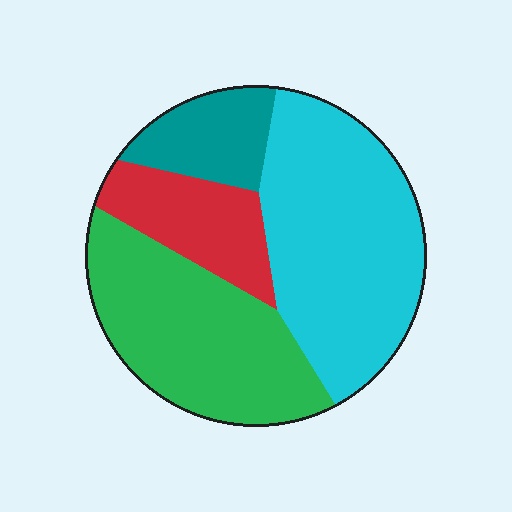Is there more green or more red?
Green.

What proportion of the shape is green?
Green covers 33% of the shape.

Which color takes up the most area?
Cyan, at roughly 40%.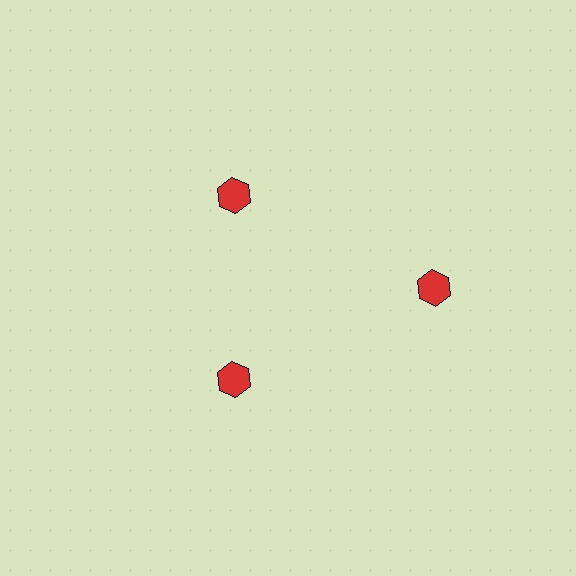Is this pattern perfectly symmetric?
No. The 3 red hexagons are arranged in a ring, but one element near the 3 o'clock position is pushed outward from the center, breaking the 3-fold rotational symmetry.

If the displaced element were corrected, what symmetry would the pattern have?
It would have 3-fold rotational symmetry — the pattern would map onto itself every 120 degrees.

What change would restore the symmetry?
The symmetry would be restored by moving it inward, back onto the ring so that all 3 hexagons sit at equal angles and equal distance from the center.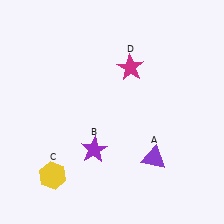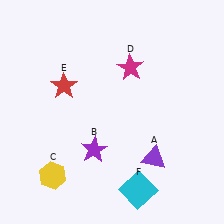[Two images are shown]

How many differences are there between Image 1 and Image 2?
There are 2 differences between the two images.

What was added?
A red star (E), a cyan square (F) were added in Image 2.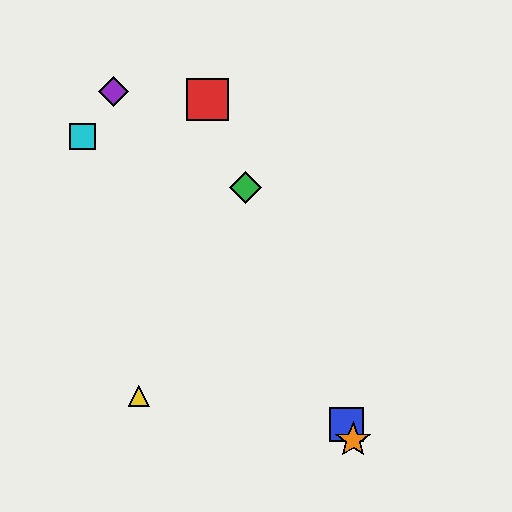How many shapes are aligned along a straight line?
4 shapes (the red square, the blue square, the green diamond, the orange star) are aligned along a straight line.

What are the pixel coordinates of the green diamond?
The green diamond is at (245, 188).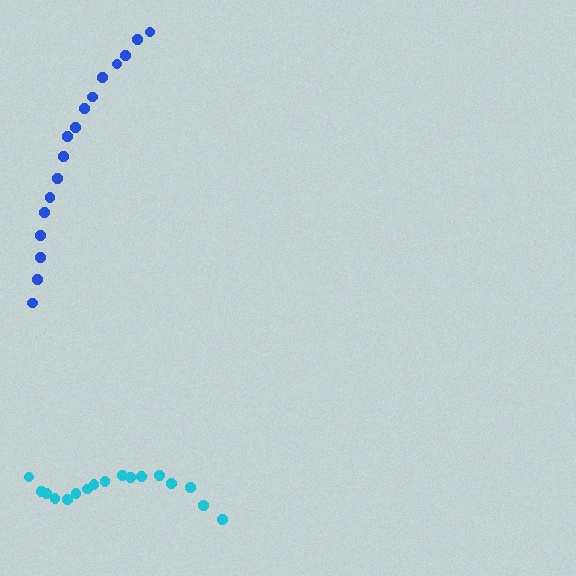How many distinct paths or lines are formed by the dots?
There are 2 distinct paths.